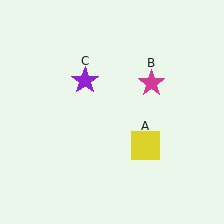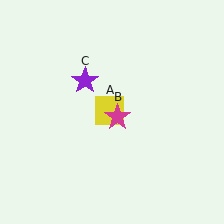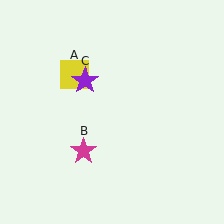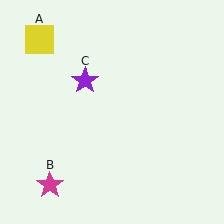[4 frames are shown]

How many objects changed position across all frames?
2 objects changed position: yellow square (object A), magenta star (object B).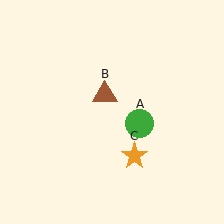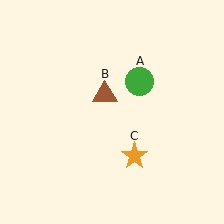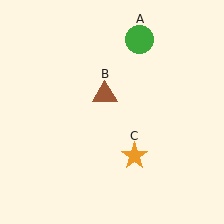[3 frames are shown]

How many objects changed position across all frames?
1 object changed position: green circle (object A).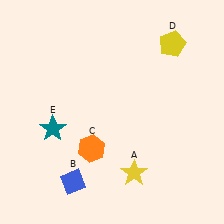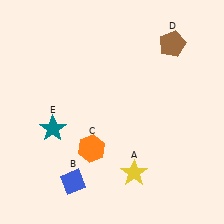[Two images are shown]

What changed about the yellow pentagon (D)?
In Image 1, D is yellow. In Image 2, it changed to brown.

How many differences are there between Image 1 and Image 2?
There is 1 difference between the two images.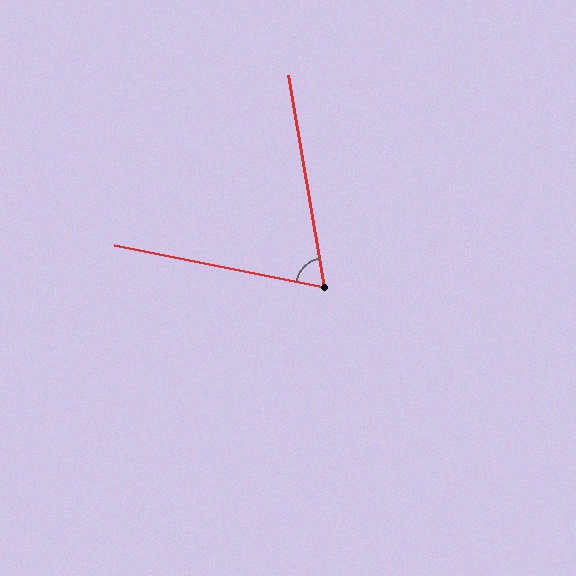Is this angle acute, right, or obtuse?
It is acute.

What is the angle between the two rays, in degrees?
Approximately 69 degrees.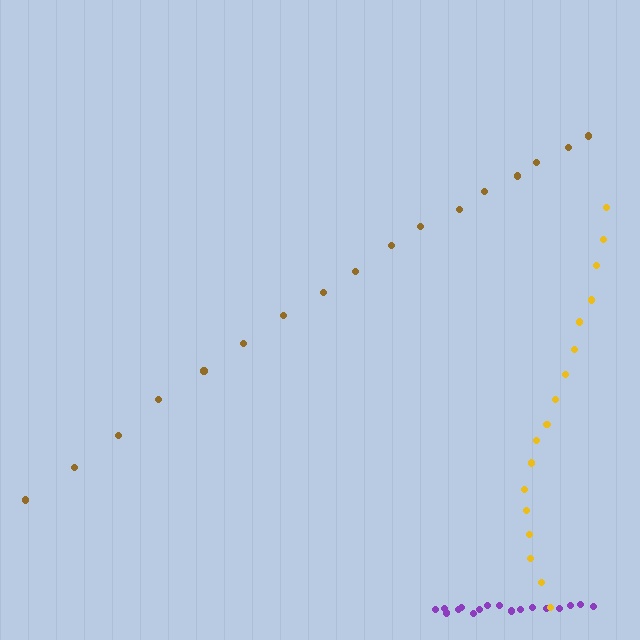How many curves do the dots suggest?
There are 3 distinct paths.